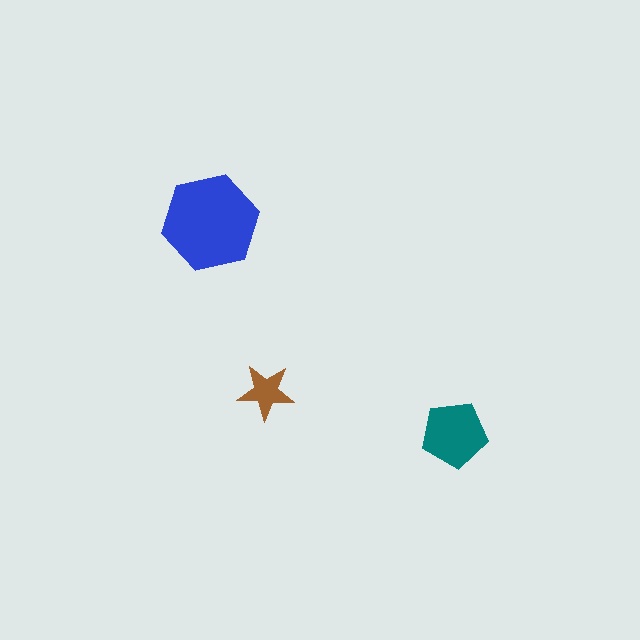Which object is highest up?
The blue hexagon is topmost.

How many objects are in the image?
There are 3 objects in the image.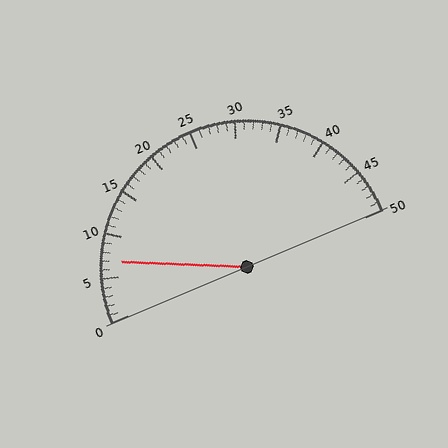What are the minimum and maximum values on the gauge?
The gauge ranges from 0 to 50.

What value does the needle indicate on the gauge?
The needle indicates approximately 7.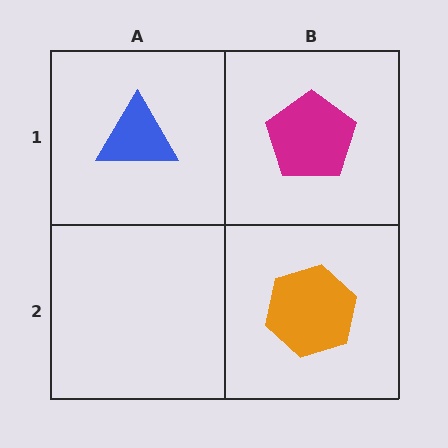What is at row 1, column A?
A blue triangle.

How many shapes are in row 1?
2 shapes.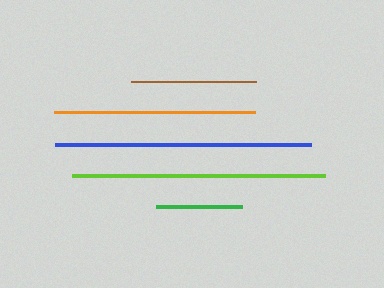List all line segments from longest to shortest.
From longest to shortest: blue, lime, orange, brown, green.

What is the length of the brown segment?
The brown segment is approximately 126 pixels long.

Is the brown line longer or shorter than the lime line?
The lime line is longer than the brown line.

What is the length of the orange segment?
The orange segment is approximately 201 pixels long.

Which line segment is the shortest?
The green line is the shortest at approximately 86 pixels.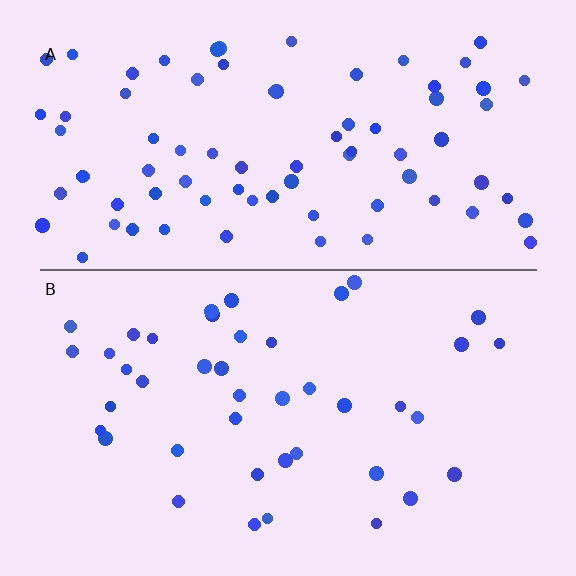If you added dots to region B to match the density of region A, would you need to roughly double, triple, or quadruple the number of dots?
Approximately double.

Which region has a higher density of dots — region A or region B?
A (the top).